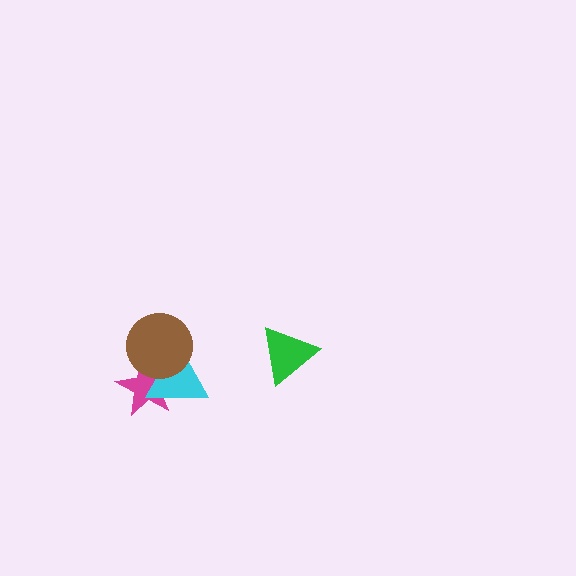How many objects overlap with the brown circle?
2 objects overlap with the brown circle.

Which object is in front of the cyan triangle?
The brown circle is in front of the cyan triangle.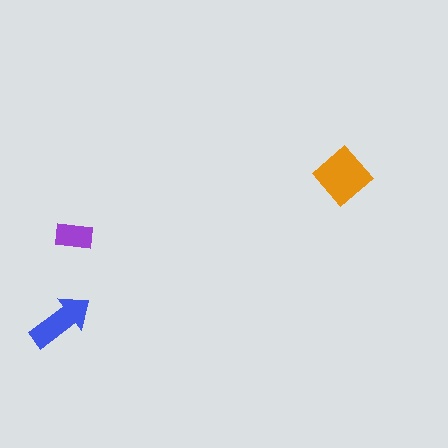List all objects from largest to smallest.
The orange diamond, the blue arrow, the purple rectangle.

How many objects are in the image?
There are 3 objects in the image.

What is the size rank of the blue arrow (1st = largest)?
2nd.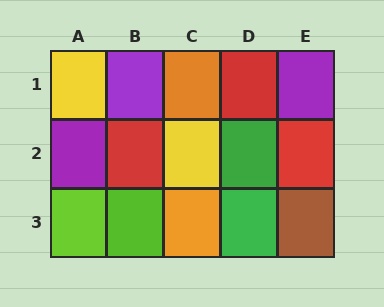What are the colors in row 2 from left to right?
Purple, red, yellow, green, red.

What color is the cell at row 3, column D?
Green.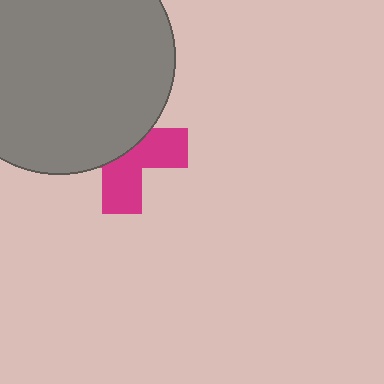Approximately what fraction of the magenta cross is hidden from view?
Roughly 54% of the magenta cross is hidden behind the gray circle.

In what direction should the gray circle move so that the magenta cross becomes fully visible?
The gray circle should move up. That is the shortest direction to clear the overlap and leave the magenta cross fully visible.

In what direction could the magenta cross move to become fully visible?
The magenta cross could move down. That would shift it out from behind the gray circle entirely.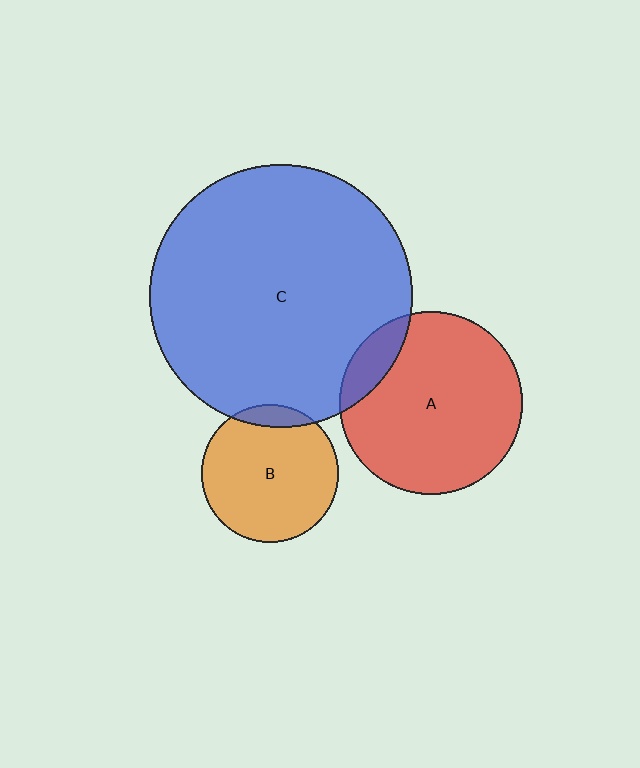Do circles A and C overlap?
Yes.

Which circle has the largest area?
Circle C (blue).